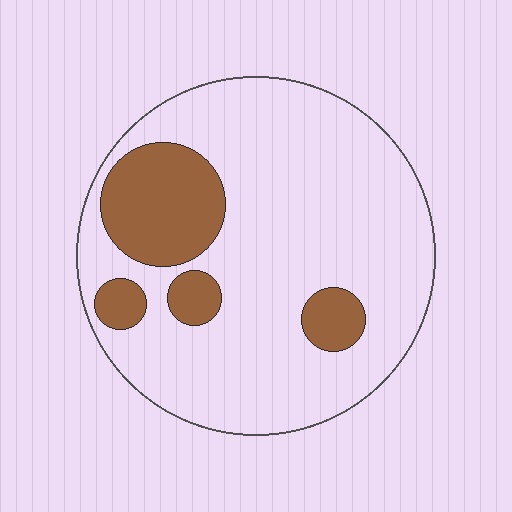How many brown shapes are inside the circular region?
4.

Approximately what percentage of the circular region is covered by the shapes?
Approximately 20%.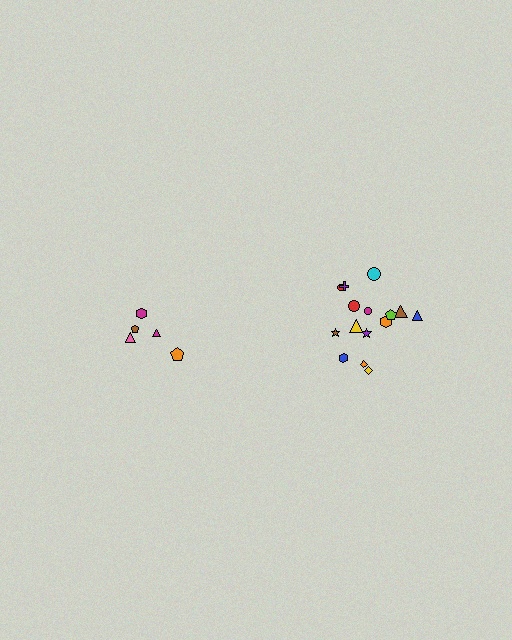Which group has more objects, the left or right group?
The right group.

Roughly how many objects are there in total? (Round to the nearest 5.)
Roughly 20 objects in total.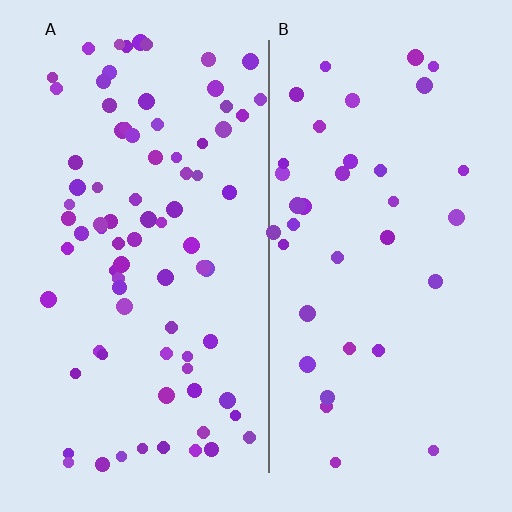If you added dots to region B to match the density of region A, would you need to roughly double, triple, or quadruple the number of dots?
Approximately double.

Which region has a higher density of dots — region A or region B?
A (the left).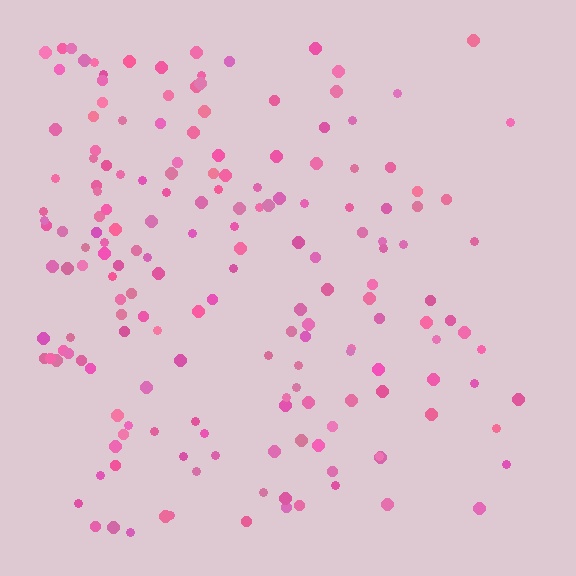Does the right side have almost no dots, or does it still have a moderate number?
Still a moderate number, just noticeably fewer than the left.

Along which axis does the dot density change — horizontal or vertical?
Horizontal.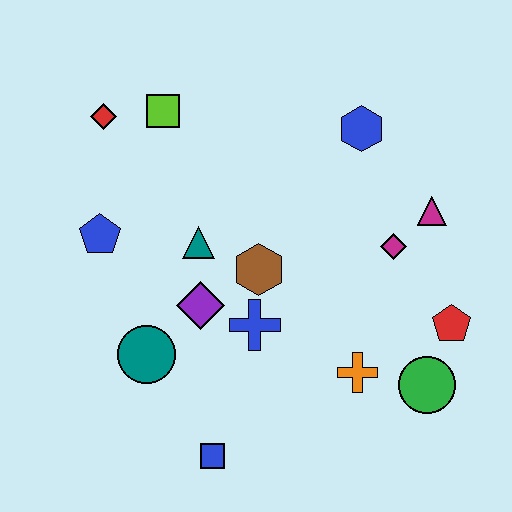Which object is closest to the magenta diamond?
The magenta triangle is closest to the magenta diamond.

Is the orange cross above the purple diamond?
No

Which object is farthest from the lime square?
The green circle is farthest from the lime square.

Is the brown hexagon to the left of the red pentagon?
Yes